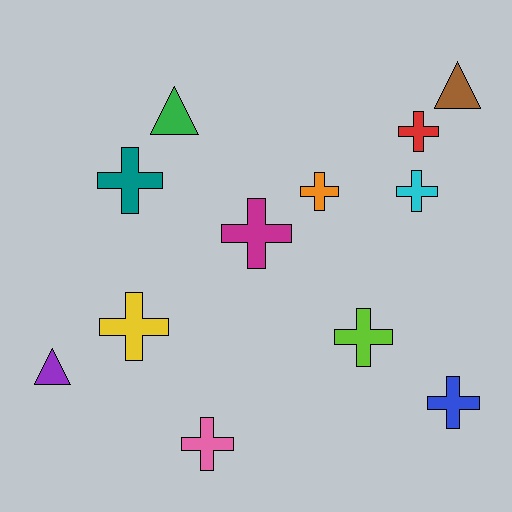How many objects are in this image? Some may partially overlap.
There are 12 objects.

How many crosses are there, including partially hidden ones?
There are 9 crosses.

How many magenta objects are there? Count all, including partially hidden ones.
There is 1 magenta object.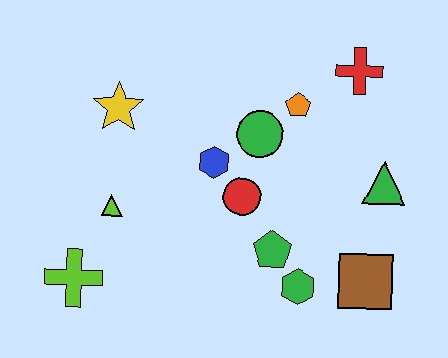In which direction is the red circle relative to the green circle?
The red circle is below the green circle.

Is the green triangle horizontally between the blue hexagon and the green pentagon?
No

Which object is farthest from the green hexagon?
The yellow star is farthest from the green hexagon.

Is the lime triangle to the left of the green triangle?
Yes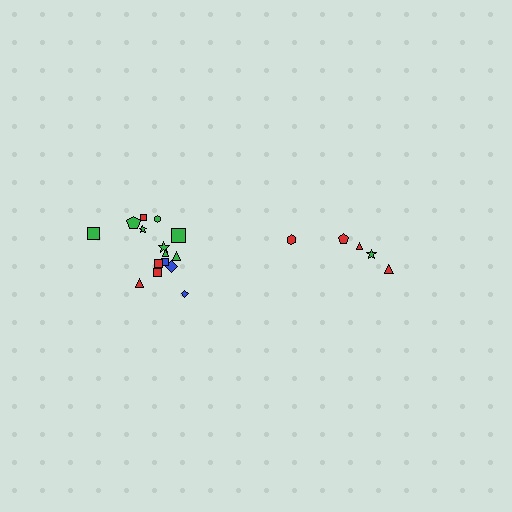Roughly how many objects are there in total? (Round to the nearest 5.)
Roughly 20 objects in total.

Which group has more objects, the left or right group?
The left group.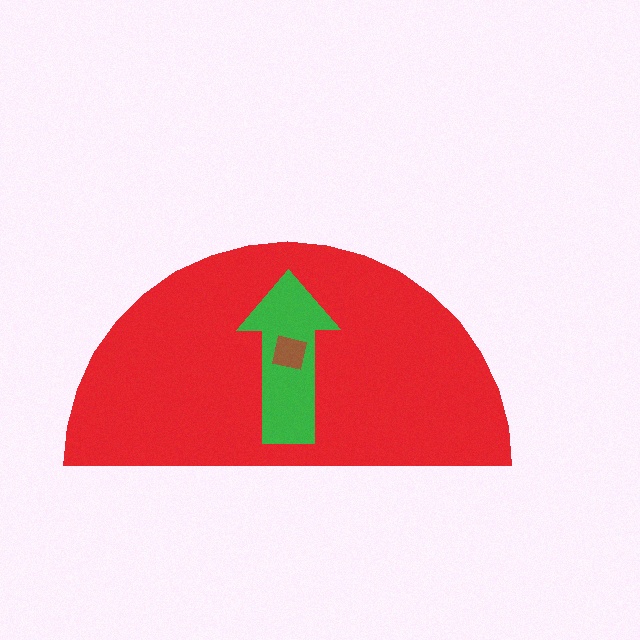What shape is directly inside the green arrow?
The brown square.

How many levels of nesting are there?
3.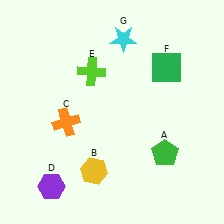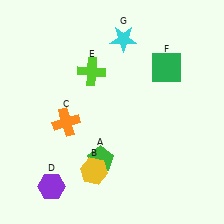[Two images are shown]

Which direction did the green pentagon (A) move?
The green pentagon (A) moved left.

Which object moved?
The green pentagon (A) moved left.